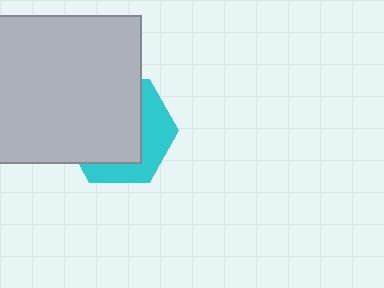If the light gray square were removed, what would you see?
You would see the complete cyan hexagon.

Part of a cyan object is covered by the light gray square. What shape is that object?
It is a hexagon.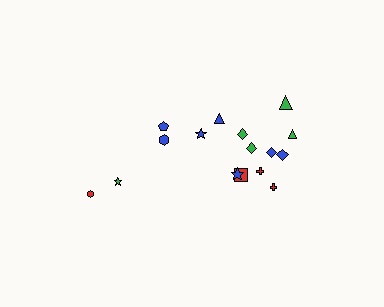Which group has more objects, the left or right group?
The right group.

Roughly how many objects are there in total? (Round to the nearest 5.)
Roughly 15 objects in total.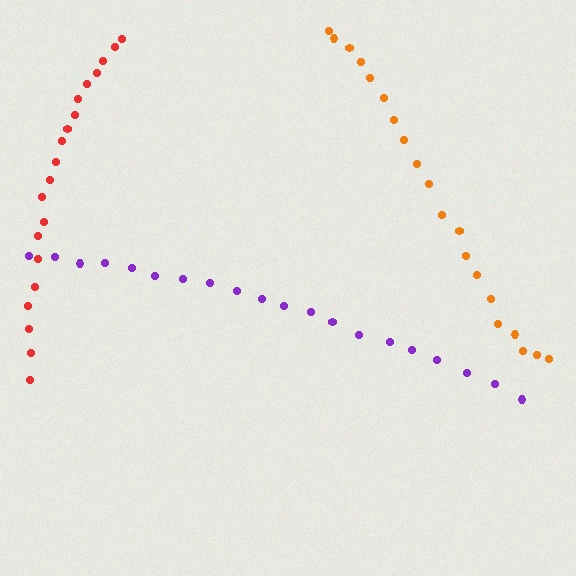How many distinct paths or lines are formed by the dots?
There are 3 distinct paths.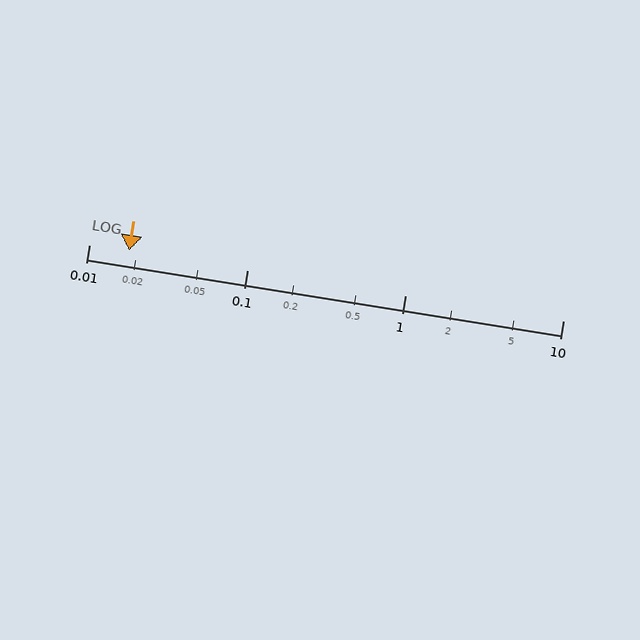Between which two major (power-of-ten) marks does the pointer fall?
The pointer is between 0.01 and 0.1.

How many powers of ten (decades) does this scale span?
The scale spans 3 decades, from 0.01 to 10.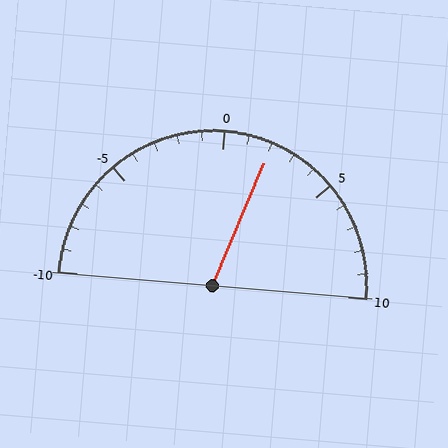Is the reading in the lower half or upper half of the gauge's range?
The reading is in the upper half of the range (-10 to 10).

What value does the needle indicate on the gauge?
The needle indicates approximately 2.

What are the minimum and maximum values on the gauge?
The gauge ranges from -10 to 10.